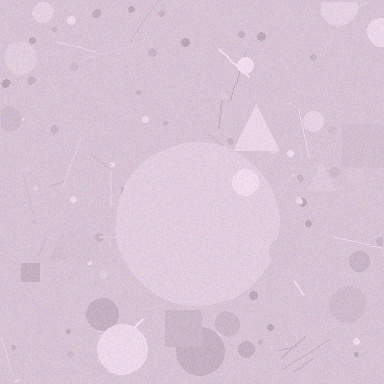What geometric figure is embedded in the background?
A circle is embedded in the background.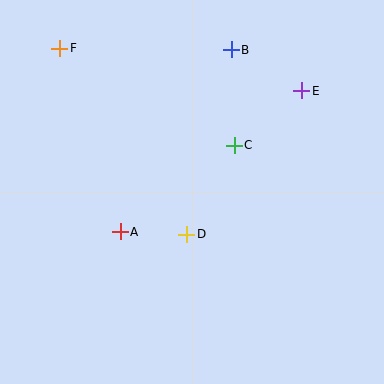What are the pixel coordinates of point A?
Point A is at (120, 232).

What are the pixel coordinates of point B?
Point B is at (231, 50).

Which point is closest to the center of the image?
Point D at (187, 234) is closest to the center.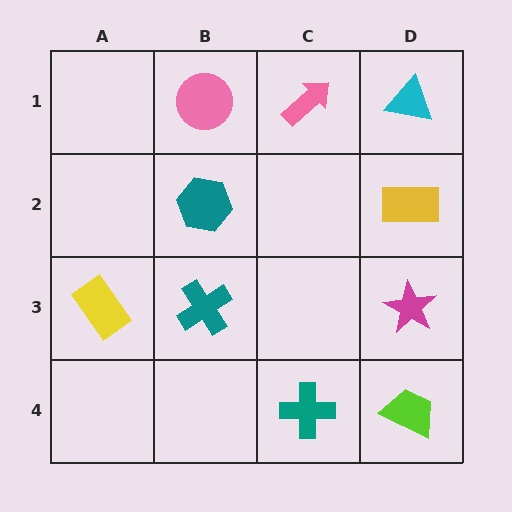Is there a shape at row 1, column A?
No, that cell is empty.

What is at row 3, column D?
A magenta star.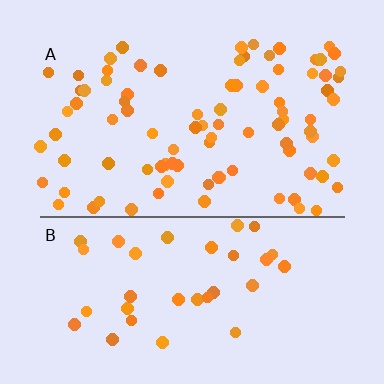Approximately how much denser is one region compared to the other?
Approximately 2.5× — region A over region B.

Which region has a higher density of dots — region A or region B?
A (the top).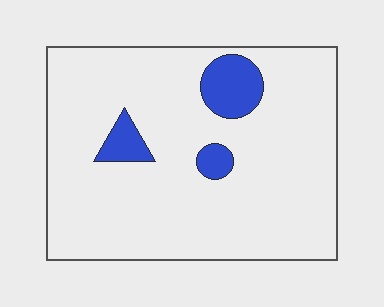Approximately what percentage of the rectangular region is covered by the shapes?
Approximately 10%.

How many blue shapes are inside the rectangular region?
3.